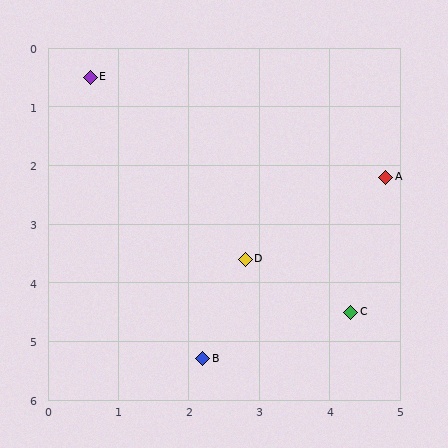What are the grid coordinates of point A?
Point A is at approximately (4.8, 2.2).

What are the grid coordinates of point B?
Point B is at approximately (2.2, 5.3).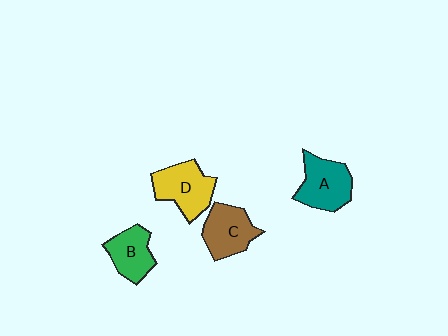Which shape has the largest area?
Shape D (yellow).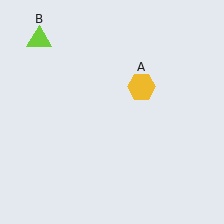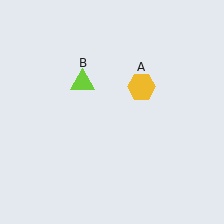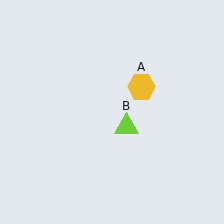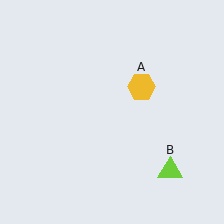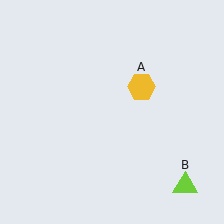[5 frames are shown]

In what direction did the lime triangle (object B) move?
The lime triangle (object B) moved down and to the right.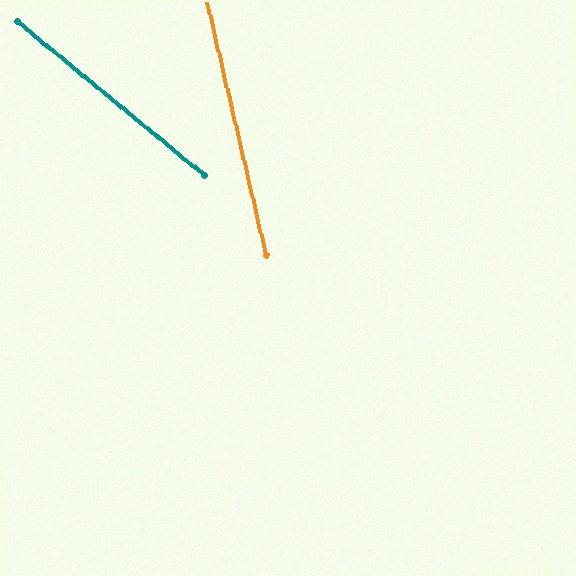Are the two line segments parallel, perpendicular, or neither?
Neither parallel nor perpendicular — they differ by about 37°.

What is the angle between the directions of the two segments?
Approximately 37 degrees.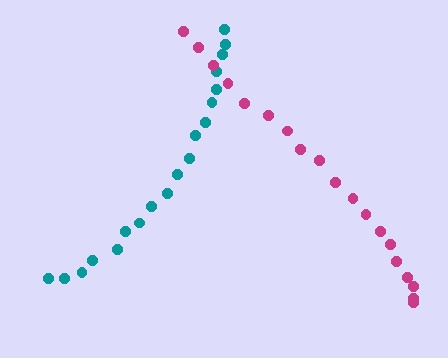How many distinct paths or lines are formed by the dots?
There are 2 distinct paths.